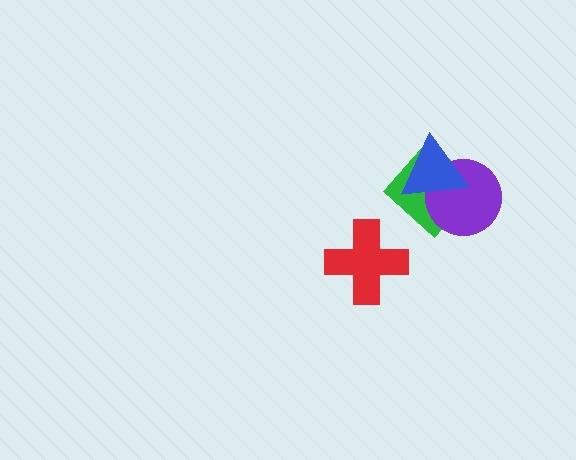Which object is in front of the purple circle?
The blue triangle is in front of the purple circle.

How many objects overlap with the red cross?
0 objects overlap with the red cross.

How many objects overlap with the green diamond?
2 objects overlap with the green diamond.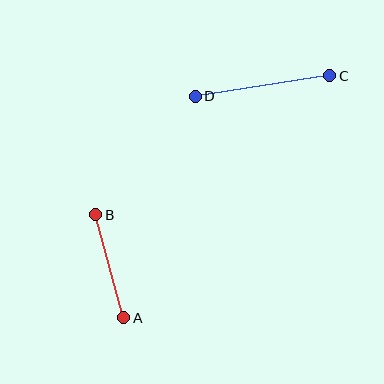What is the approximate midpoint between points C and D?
The midpoint is at approximately (263, 86) pixels.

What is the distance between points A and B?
The distance is approximately 107 pixels.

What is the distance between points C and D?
The distance is approximately 136 pixels.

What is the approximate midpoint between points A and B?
The midpoint is at approximately (110, 266) pixels.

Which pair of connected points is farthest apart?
Points C and D are farthest apart.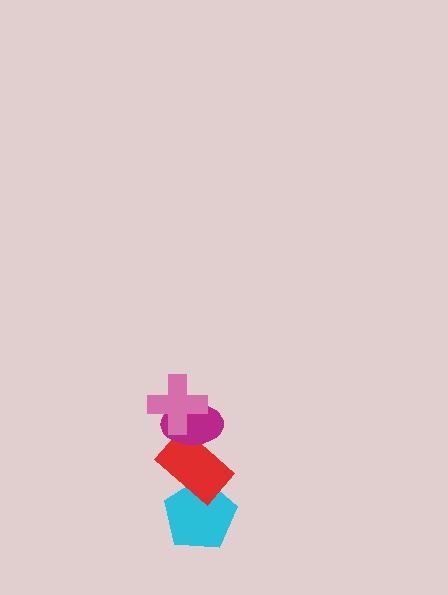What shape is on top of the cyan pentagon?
The red rectangle is on top of the cyan pentagon.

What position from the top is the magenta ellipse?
The magenta ellipse is 2nd from the top.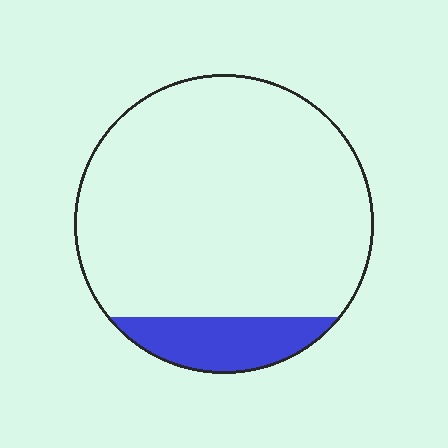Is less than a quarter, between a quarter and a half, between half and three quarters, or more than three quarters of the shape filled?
Less than a quarter.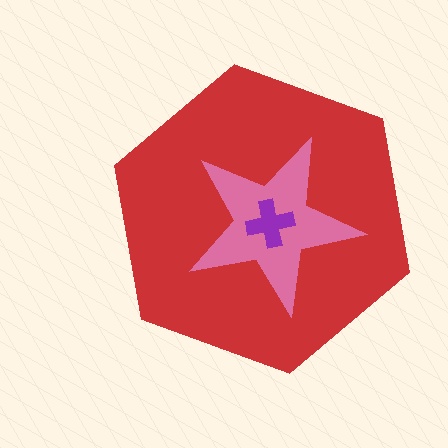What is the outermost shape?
The red hexagon.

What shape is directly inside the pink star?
The purple cross.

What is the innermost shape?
The purple cross.